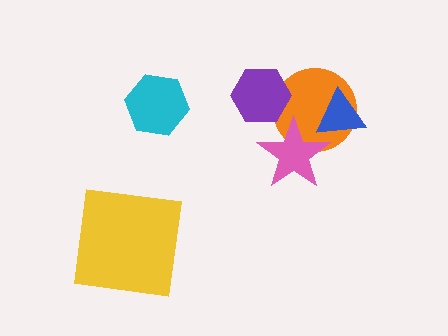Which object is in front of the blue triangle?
The pink star is in front of the blue triangle.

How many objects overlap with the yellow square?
0 objects overlap with the yellow square.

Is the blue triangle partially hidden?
Yes, it is partially covered by another shape.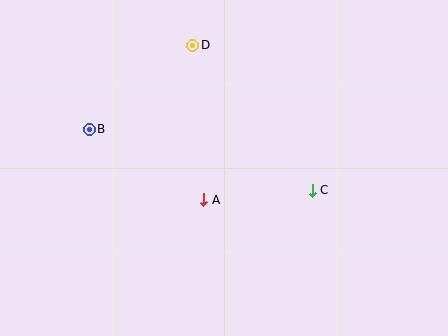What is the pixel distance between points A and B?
The distance between A and B is 135 pixels.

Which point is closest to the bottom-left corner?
Point B is closest to the bottom-left corner.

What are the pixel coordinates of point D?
Point D is at (193, 45).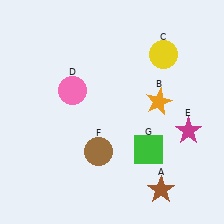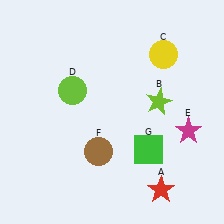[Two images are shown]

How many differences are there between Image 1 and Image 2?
There are 3 differences between the two images.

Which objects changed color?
A changed from brown to red. B changed from orange to lime. D changed from pink to lime.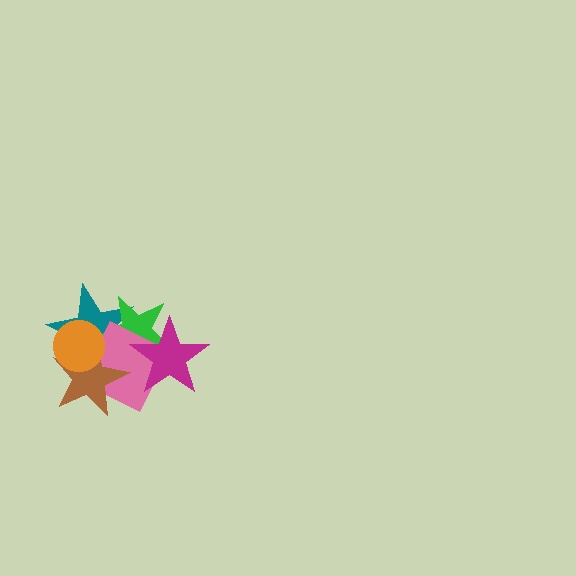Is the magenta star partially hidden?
No, no other shape covers it.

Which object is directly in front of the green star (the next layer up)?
The pink diamond is directly in front of the green star.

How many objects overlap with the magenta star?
2 objects overlap with the magenta star.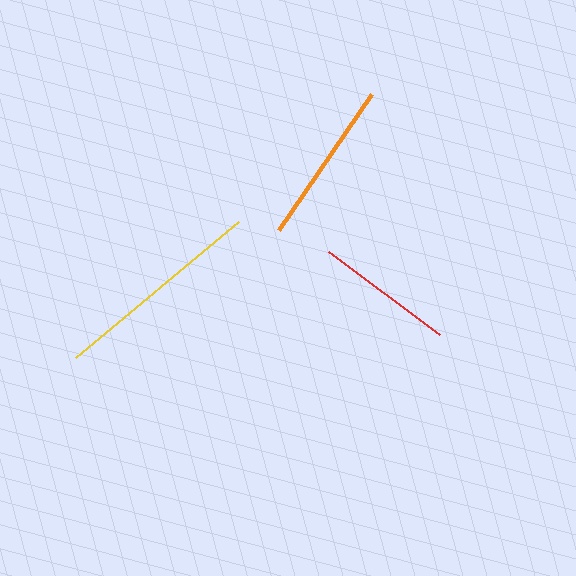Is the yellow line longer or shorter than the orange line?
The yellow line is longer than the orange line.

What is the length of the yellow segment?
The yellow segment is approximately 212 pixels long.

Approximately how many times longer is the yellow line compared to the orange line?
The yellow line is approximately 1.3 times the length of the orange line.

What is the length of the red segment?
The red segment is approximately 138 pixels long.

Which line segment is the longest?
The yellow line is the longest at approximately 212 pixels.